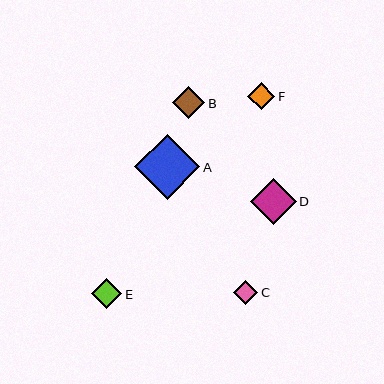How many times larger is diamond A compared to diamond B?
Diamond A is approximately 2.0 times the size of diamond B.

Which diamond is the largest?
Diamond A is the largest with a size of approximately 66 pixels.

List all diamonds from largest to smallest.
From largest to smallest: A, D, B, E, F, C.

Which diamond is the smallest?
Diamond C is the smallest with a size of approximately 24 pixels.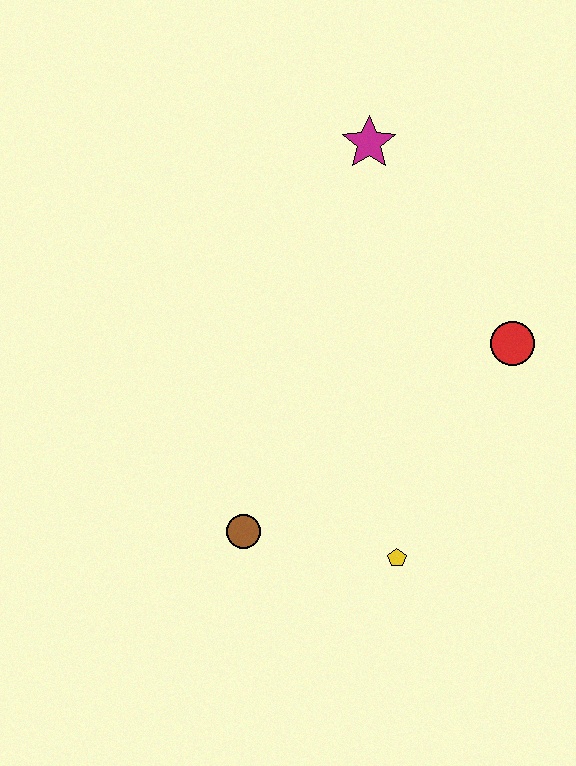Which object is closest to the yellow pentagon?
The brown circle is closest to the yellow pentagon.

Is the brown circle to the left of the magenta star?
Yes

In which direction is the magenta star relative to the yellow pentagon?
The magenta star is above the yellow pentagon.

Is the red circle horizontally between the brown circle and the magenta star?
No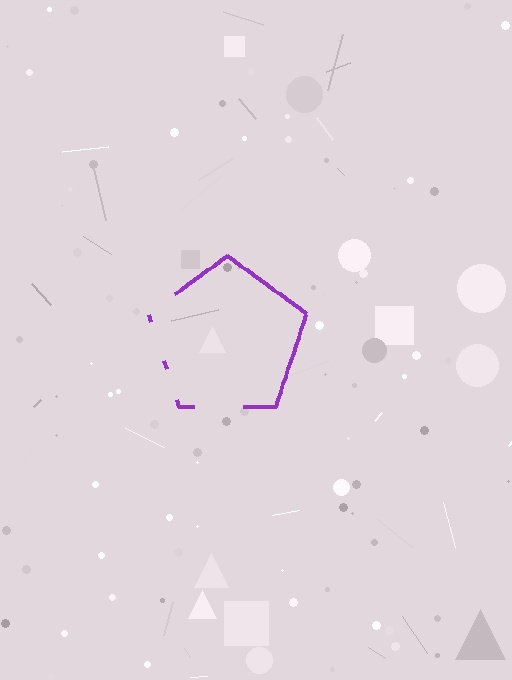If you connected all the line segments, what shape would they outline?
They would outline a pentagon.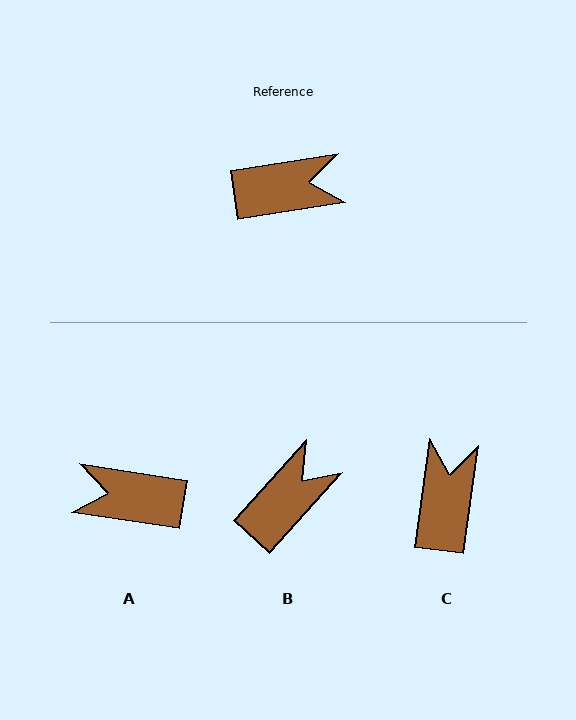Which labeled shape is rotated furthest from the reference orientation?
A, about 162 degrees away.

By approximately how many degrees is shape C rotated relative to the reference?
Approximately 73 degrees counter-clockwise.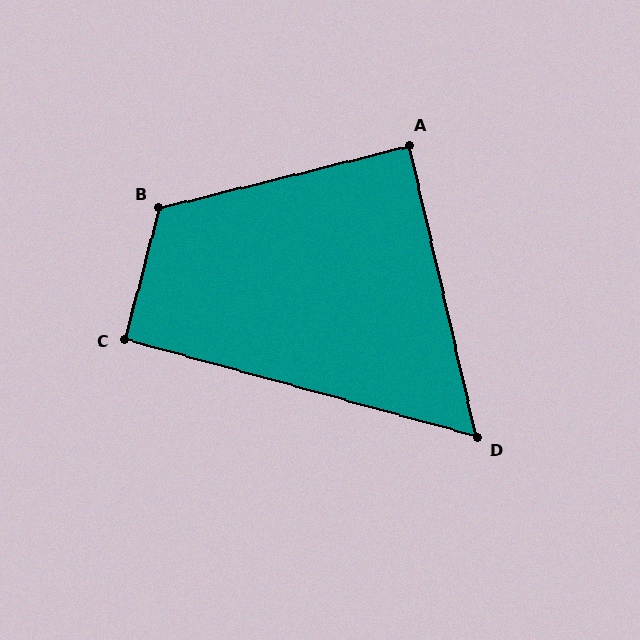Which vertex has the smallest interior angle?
D, at approximately 62 degrees.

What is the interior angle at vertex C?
Approximately 91 degrees (approximately right).